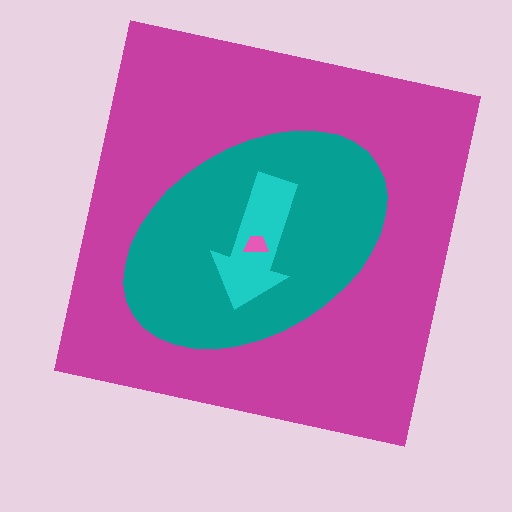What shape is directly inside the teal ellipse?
The cyan arrow.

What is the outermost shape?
The magenta square.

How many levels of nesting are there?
4.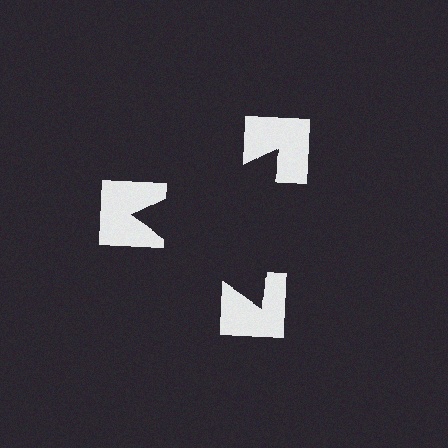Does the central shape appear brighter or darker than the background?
It typically appears slightly darker than the background, even though no actual brightness change is drawn.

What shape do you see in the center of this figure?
An illusory triangle — its edges are inferred from the aligned wedge cuts in the notched squares, not physically drawn.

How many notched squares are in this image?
There are 3 — one at each vertex of the illusory triangle.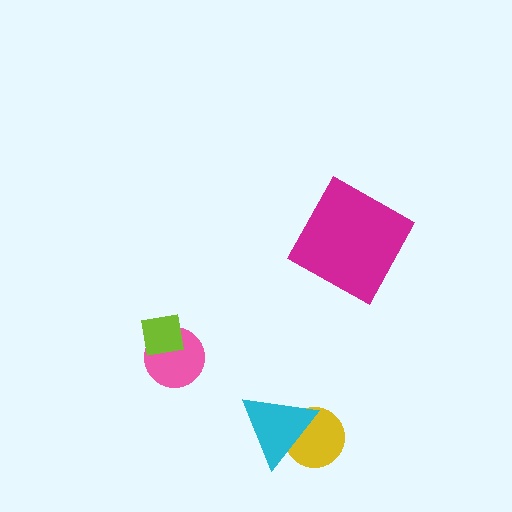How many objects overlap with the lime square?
1 object overlaps with the lime square.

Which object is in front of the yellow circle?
The cyan triangle is in front of the yellow circle.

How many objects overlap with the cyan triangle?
1 object overlaps with the cyan triangle.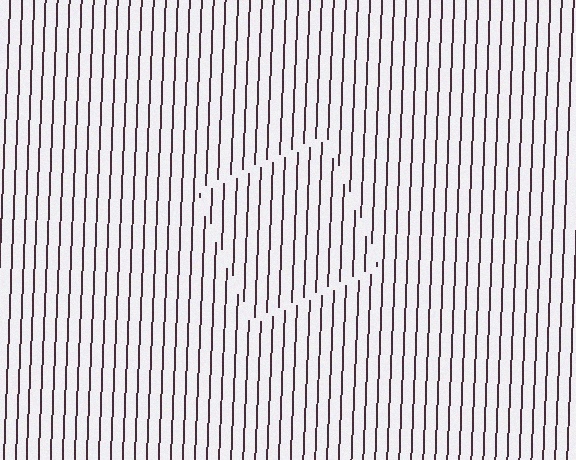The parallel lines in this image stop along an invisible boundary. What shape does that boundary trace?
An illusory square. The interior of the shape contains the same grating, shifted by half a period — the contour is defined by the phase discontinuity where line-ends from the inner and outer gratings abut.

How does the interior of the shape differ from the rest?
The interior of the shape contains the same grating, shifted by half a period — the contour is defined by the phase discontinuity where line-ends from the inner and outer gratings abut.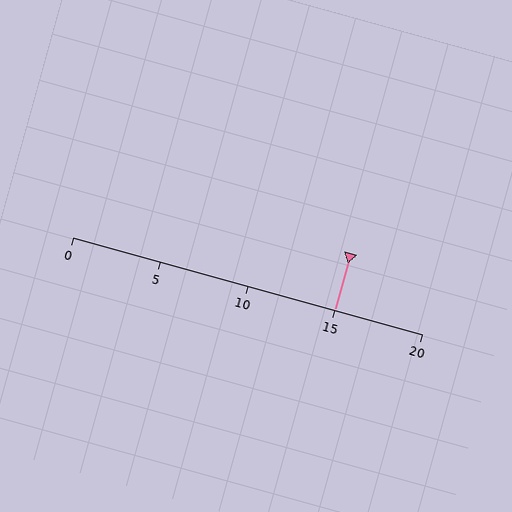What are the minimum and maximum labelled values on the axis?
The axis runs from 0 to 20.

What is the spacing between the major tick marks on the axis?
The major ticks are spaced 5 apart.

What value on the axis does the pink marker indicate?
The marker indicates approximately 15.